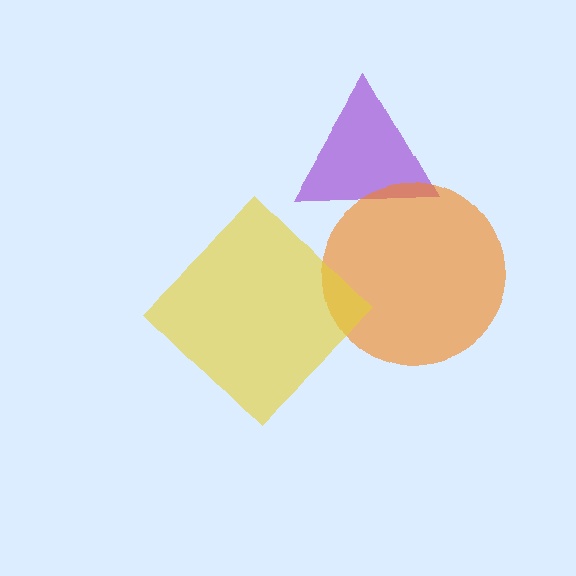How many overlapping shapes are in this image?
There are 3 overlapping shapes in the image.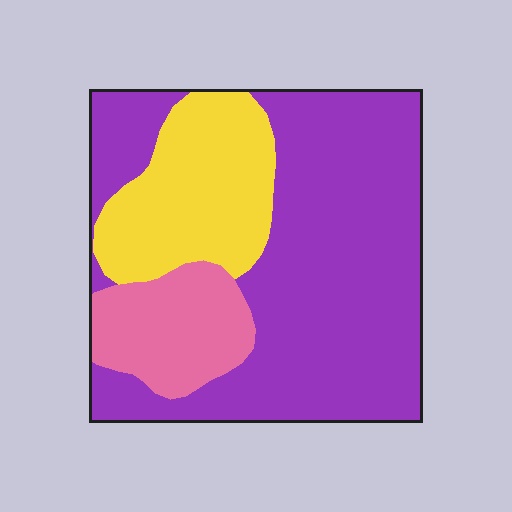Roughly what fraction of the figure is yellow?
Yellow takes up between a sixth and a third of the figure.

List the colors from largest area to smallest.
From largest to smallest: purple, yellow, pink.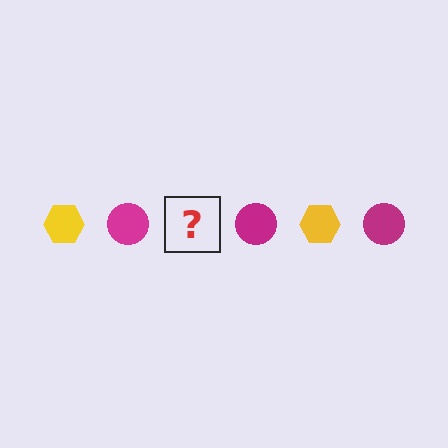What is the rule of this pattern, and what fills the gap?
The rule is that the pattern alternates between yellow hexagon and magenta circle. The gap should be filled with a yellow hexagon.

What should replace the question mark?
The question mark should be replaced with a yellow hexagon.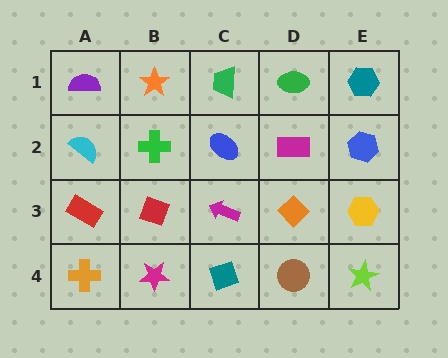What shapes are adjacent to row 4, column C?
A magenta arrow (row 3, column C), a magenta star (row 4, column B), a brown circle (row 4, column D).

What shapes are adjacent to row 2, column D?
A green ellipse (row 1, column D), an orange diamond (row 3, column D), a blue ellipse (row 2, column C), a blue hexagon (row 2, column E).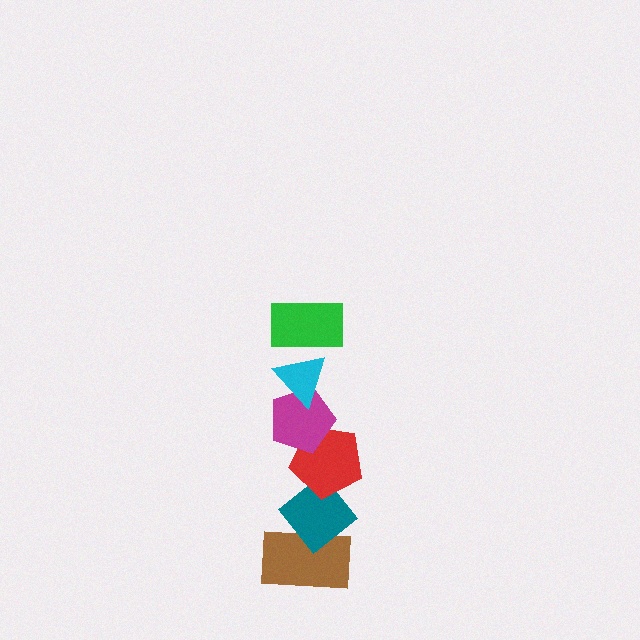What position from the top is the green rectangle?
The green rectangle is 1st from the top.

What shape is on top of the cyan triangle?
The green rectangle is on top of the cyan triangle.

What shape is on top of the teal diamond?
The red pentagon is on top of the teal diamond.